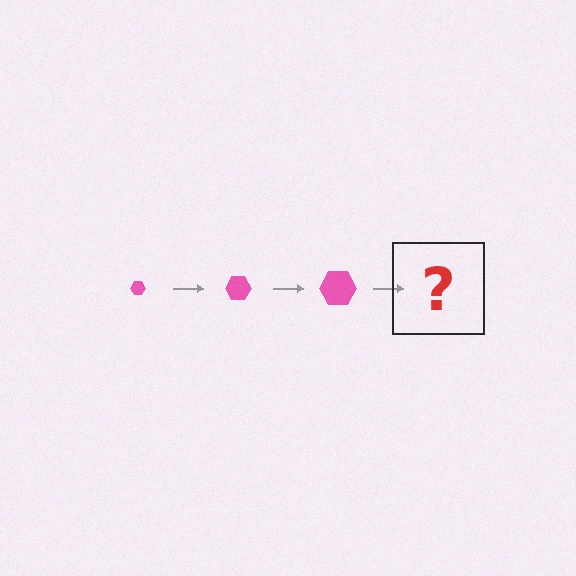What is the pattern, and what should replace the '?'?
The pattern is that the hexagon gets progressively larger each step. The '?' should be a pink hexagon, larger than the previous one.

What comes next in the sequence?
The next element should be a pink hexagon, larger than the previous one.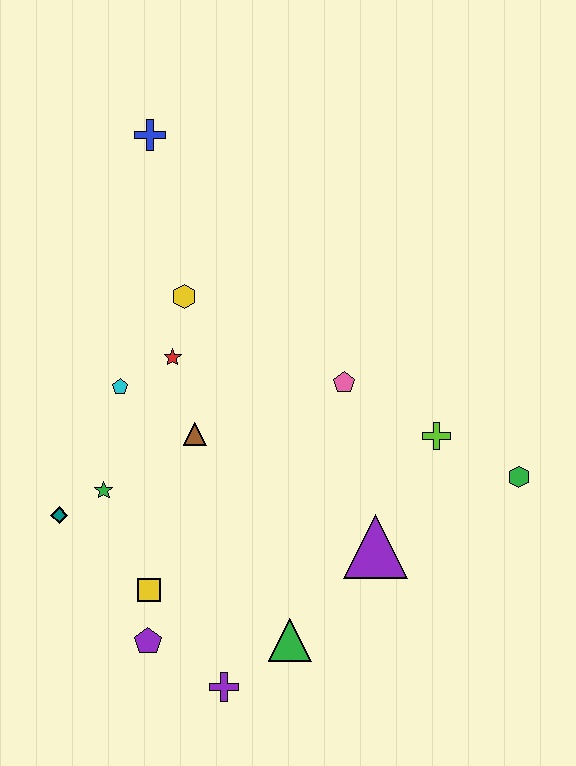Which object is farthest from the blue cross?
The purple cross is farthest from the blue cross.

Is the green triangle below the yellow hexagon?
Yes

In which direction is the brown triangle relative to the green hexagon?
The brown triangle is to the left of the green hexagon.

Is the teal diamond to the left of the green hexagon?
Yes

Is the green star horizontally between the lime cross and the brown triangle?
No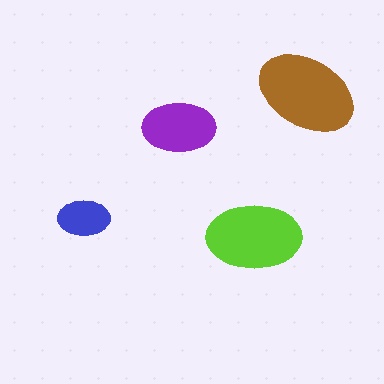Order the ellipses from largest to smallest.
the brown one, the lime one, the purple one, the blue one.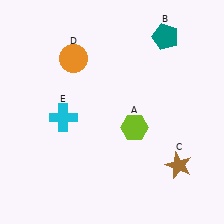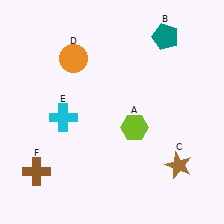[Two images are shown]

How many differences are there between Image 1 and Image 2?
There is 1 difference between the two images.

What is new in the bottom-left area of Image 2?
A brown cross (F) was added in the bottom-left area of Image 2.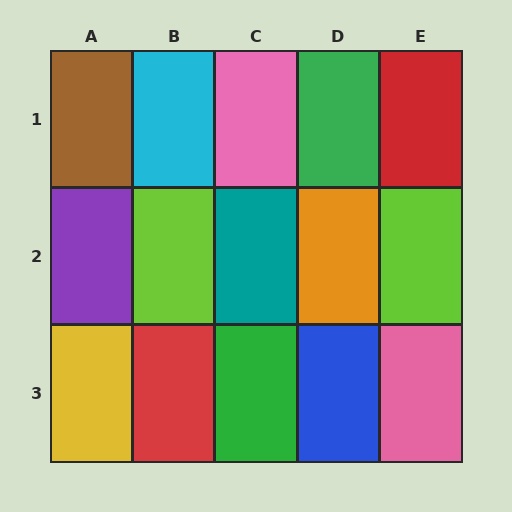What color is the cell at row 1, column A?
Brown.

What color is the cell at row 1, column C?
Pink.